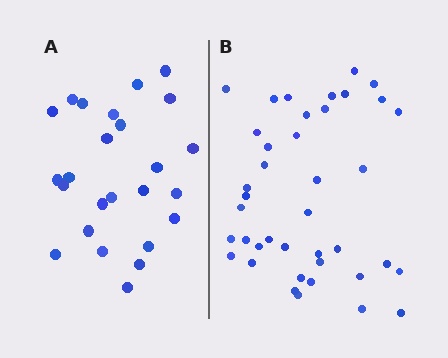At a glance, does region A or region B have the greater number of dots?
Region B (the right region) has more dots.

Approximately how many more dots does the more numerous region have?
Region B has approximately 15 more dots than region A.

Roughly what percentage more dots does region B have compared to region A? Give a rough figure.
About 60% more.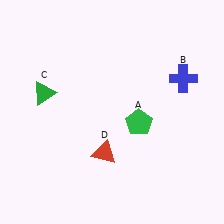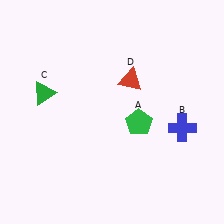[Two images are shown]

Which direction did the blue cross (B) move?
The blue cross (B) moved down.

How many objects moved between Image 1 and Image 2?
2 objects moved between the two images.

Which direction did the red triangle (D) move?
The red triangle (D) moved up.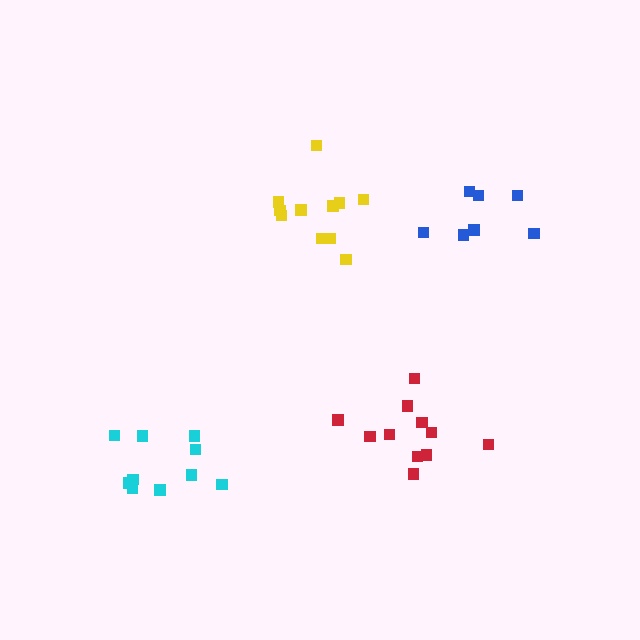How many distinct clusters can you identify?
There are 4 distinct clusters.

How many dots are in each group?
Group 1: 11 dots, Group 2: 11 dots, Group 3: 7 dots, Group 4: 10 dots (39 total).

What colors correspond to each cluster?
The clusters are colored: yellow, red, blue, cyan.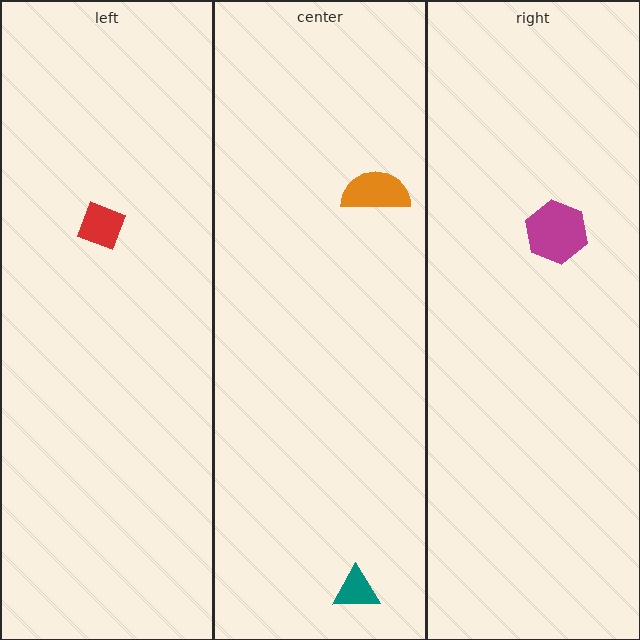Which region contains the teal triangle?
The center region.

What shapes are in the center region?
The teal triangle, the orange semicircle.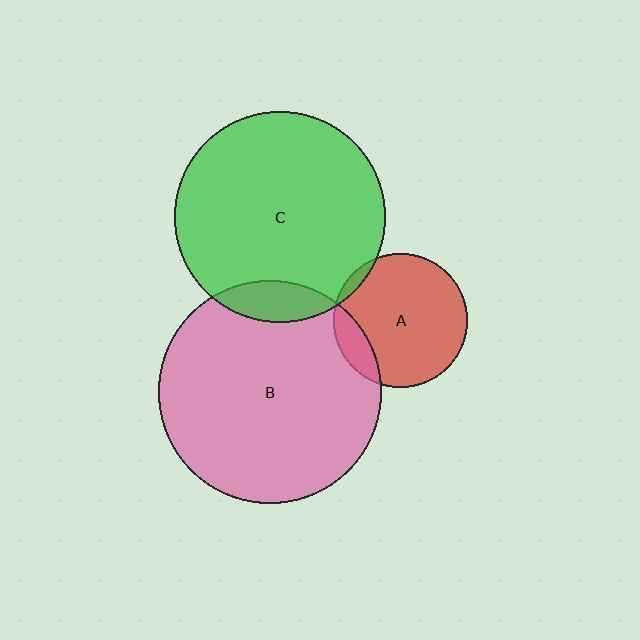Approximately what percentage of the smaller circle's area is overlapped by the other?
Approximately 10%.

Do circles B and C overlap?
Yes.